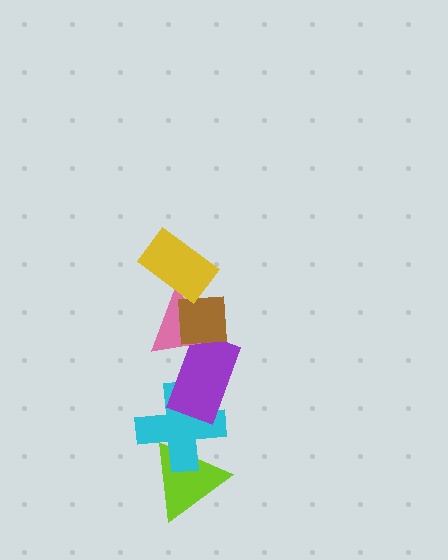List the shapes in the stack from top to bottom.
From top to bottom: the yellow rectangle, the brown square, the pink triangle, the purple rectangle, the cyan cross, the lime triangle.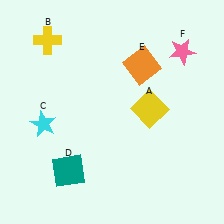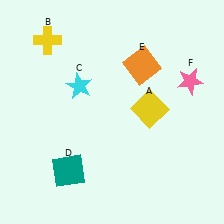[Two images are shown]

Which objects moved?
The objects that moved are: the cyan star (C), the pink star (F).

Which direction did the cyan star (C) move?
The cyan star (C) moved up.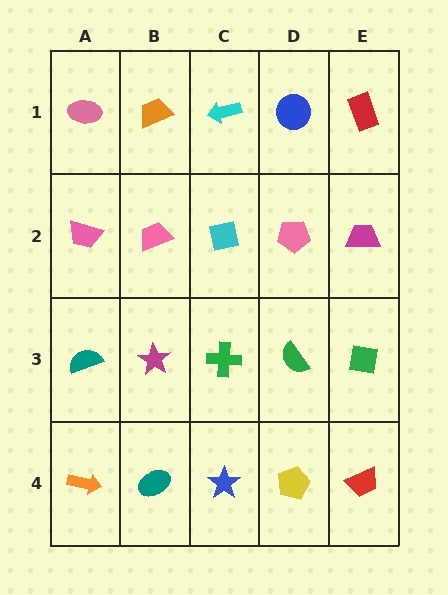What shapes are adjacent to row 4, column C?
A green cross (row 3, column C), a teal ellipse (row 4, column B), a yellow pentagon (row 4, column D).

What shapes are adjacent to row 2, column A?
A pink ellipse (row 1, column A), a teal semicircle (row 3, column A), a pink trapezoid (row 2, column B).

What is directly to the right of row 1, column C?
A blue circle.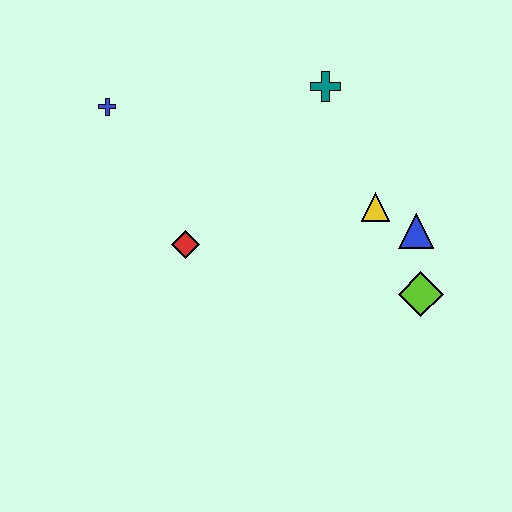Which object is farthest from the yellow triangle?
The blue cross is farthest from the yellow triangle.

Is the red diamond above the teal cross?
No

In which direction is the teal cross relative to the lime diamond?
The teal cross is above the lime diamond.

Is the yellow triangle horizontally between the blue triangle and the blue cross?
Yes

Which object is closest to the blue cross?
The red diamond is closest to the blue cross.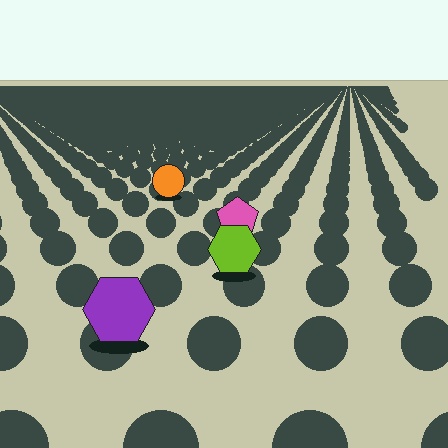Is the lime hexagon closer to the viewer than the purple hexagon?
No. The purple hexagon is closer — you can tell from the texture gradient: the ground texture is coarser near it.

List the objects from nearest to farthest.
From nearest to farthest: the purple hexagon, the lime hexagon, the pink pentagon, the orange circle.